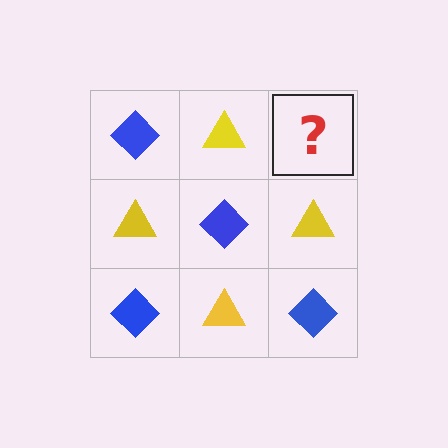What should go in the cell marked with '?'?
The missing cell should contain a blue diamond.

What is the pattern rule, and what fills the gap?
The rule is that it alternates blue diamond and yellow triangle in a checkerboard pattern. The gap should be filled with a blue diamond.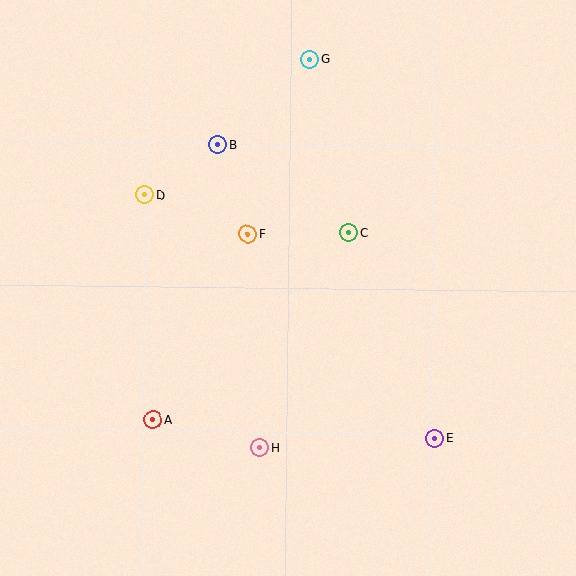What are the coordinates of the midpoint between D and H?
The midpoint between D and H is at (202, 321).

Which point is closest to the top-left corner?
Point D is closest to the top-left corner.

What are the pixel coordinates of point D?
Point D is at (145, 195).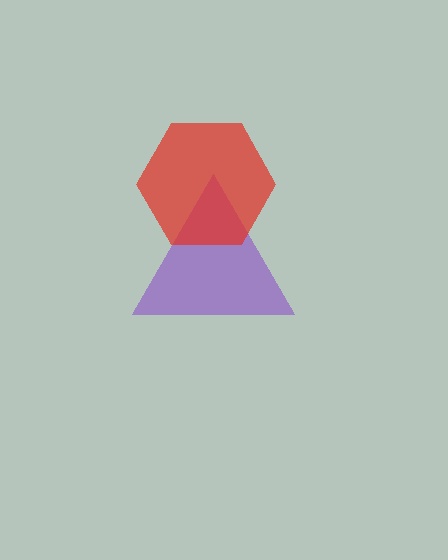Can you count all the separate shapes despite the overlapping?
Yes, there are 2 separate shapes.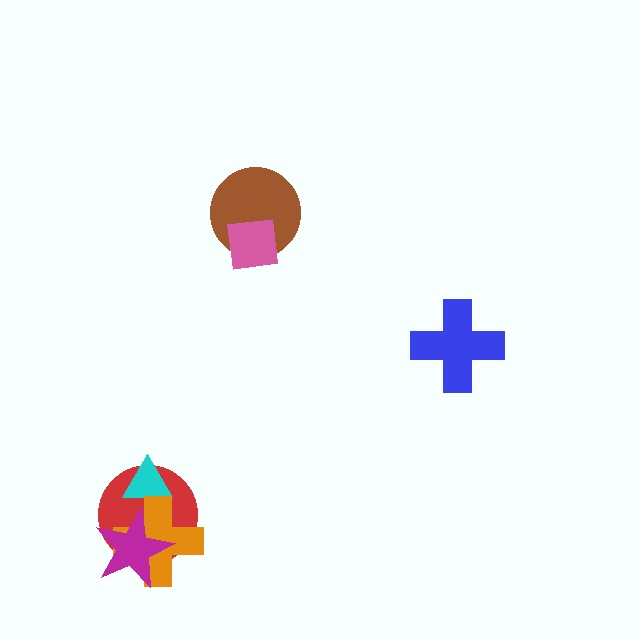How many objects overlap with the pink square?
1 object overlaps with the pink square.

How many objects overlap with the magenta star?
2 objects overlap with the magenta star.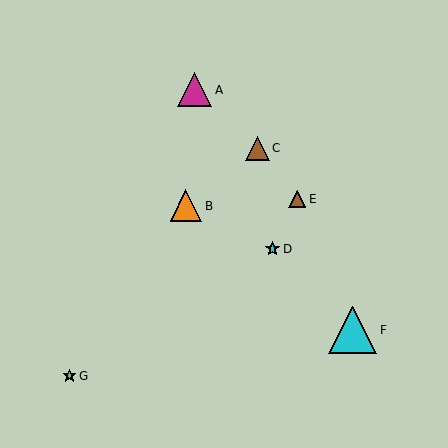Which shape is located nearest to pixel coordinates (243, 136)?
The brown triangle (labeled C) at (257, 148) is nearest to that location.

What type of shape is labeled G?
Shape G is a lime star.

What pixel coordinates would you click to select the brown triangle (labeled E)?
Click at (297, 199) to select the brown triangle E.